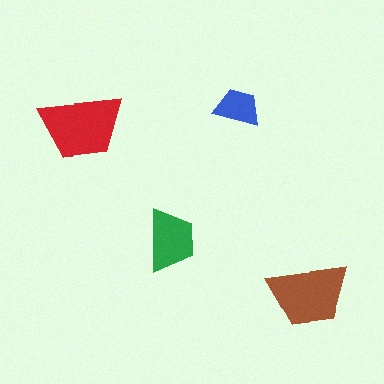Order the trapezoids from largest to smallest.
the red one, the brown one, the green one, the blue one.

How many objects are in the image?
There are 4 objects in the image.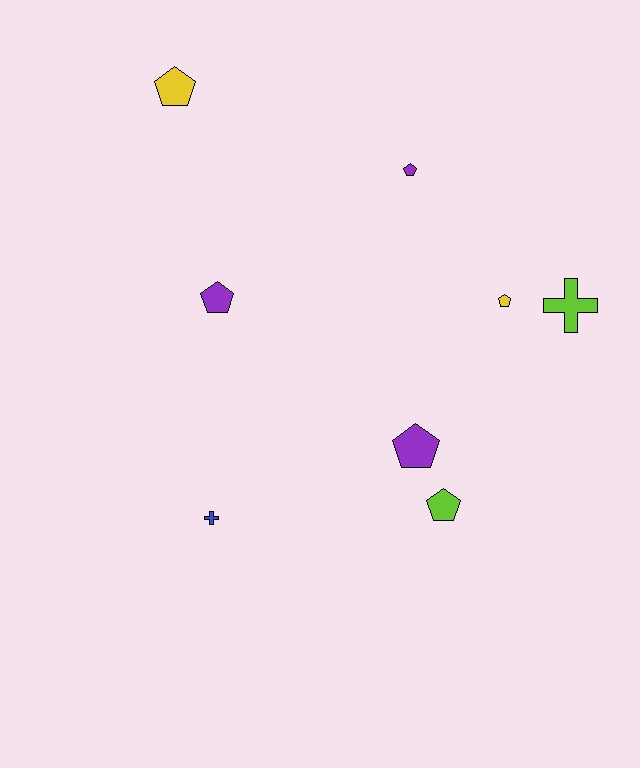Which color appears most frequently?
Purple, with 3 objects.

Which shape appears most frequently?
Pentagon, with 6 objects.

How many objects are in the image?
There are 8 objects.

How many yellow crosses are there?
There are no yellow crosses.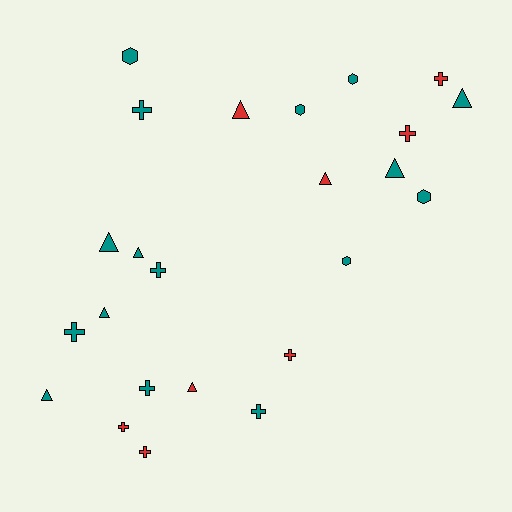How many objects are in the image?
There are 24 objects.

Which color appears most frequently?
Teal, with 16 objects.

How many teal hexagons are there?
There are 5 teal hexagons.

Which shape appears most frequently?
Cross, with 10 objects.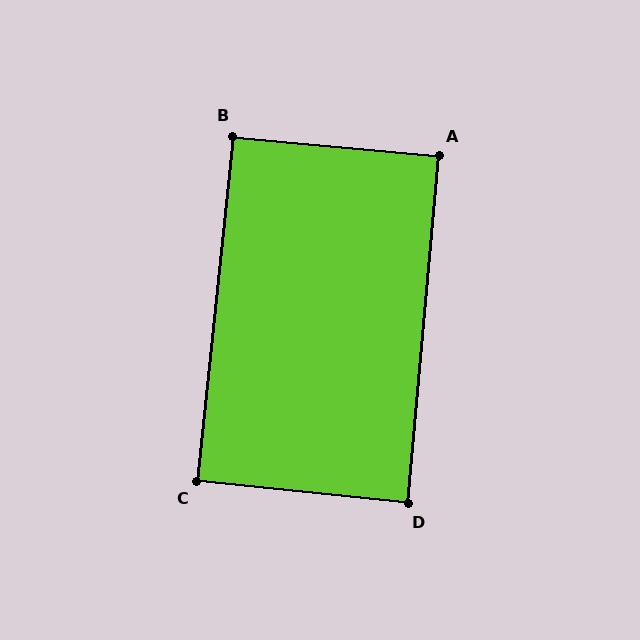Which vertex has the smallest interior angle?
D, at approximately 89 degrees.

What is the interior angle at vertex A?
Approximately 90 degrees (approximately right).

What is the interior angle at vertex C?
Approximately 90 degrees (approximately right).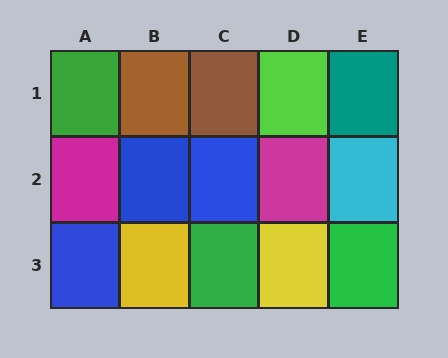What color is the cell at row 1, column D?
Lime.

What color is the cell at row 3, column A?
Blue.